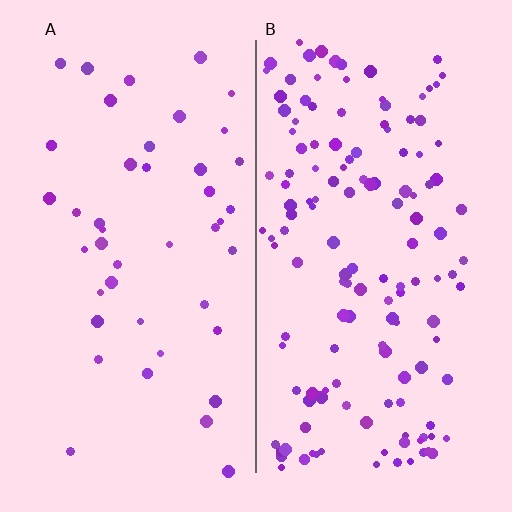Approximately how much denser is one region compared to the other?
Approximately 3.2× — region B over region A.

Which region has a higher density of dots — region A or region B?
B (the right).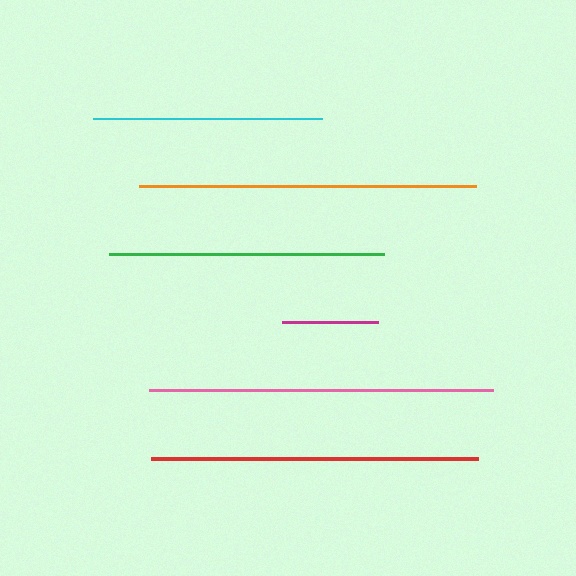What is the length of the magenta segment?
The magenta segment is approximately 96 pixels long.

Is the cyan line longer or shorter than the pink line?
The pink line is longer than the cyan line.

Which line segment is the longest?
The pink line is the longest at approximately 344 pixels.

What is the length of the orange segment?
The orange segment is approximately 337 pixels long.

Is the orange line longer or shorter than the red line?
The orange line is longer than the red line.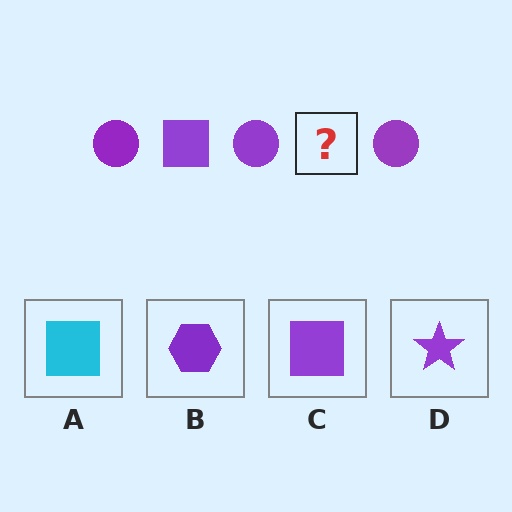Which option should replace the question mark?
Option C.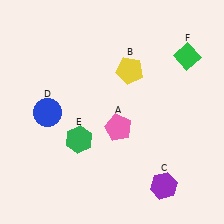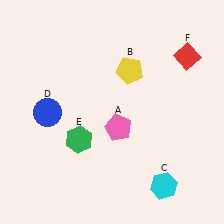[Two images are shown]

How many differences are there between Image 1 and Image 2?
There are 2 differences between the two images.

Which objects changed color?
C changed from purple to cyan. F changed from green to red.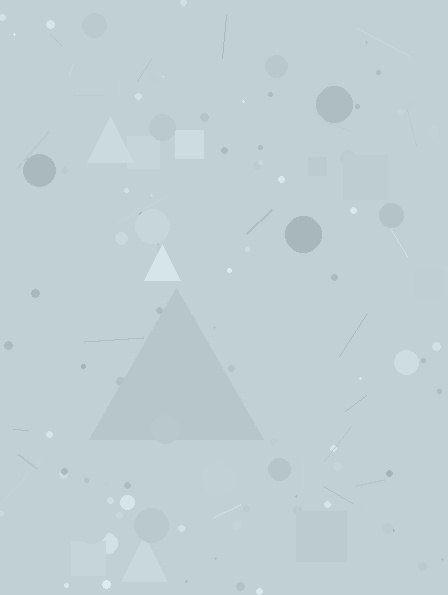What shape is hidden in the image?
A triangle is hidden in the image.